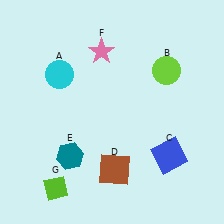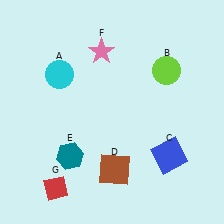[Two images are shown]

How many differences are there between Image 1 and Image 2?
There is 1 difference between the two images.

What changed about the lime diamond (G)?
In Image 1, G is lime. In Image 2, it changed to red.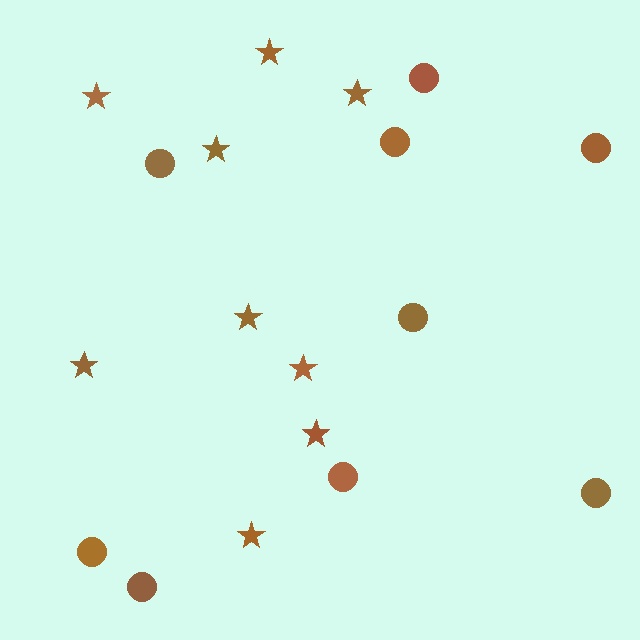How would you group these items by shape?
There are 2 groups: one group of circles (9) and one group of stars (9).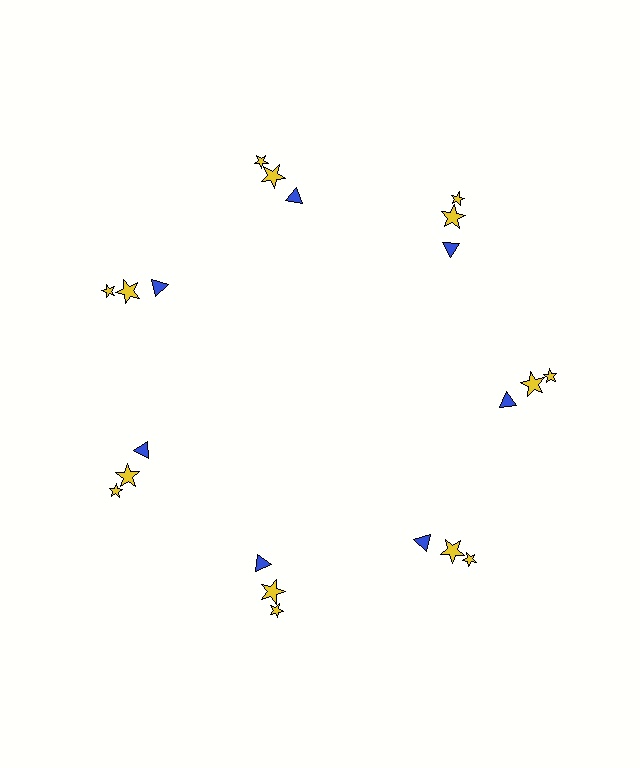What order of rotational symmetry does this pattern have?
This pattern has 7-fold rotational symmetry.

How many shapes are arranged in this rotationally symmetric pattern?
There are 21 shapes, arranged in 7 groups of 3.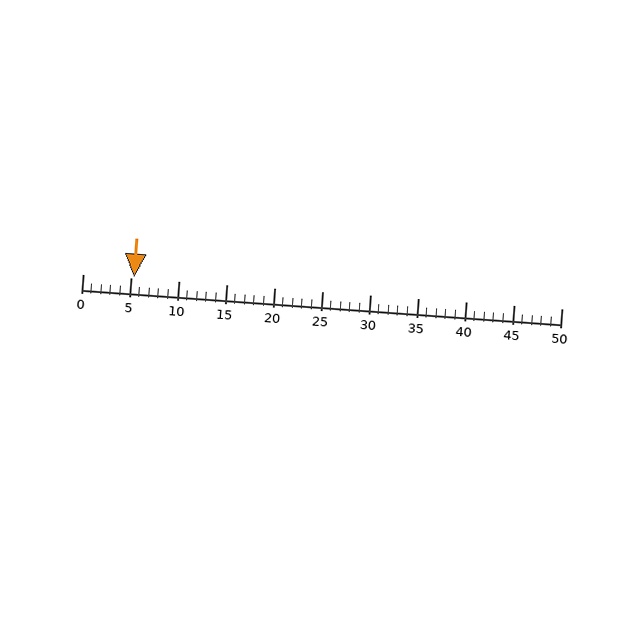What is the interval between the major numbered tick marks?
The major tick marks are spaced 5 units apart.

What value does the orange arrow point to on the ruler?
The orange arrow points to approximately 5.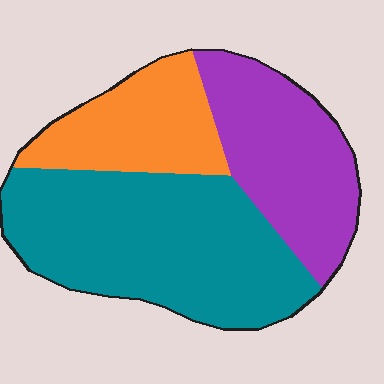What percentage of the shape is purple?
Purple covers about 30% of the shape.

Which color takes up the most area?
Teal, at roughly 50%.